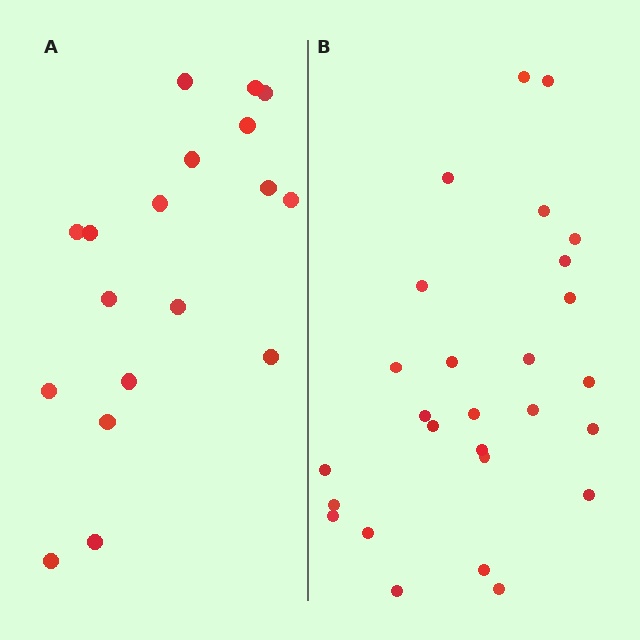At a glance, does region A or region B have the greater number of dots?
Region B (the right region) has more dots.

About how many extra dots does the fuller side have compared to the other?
Region B has roughly 8 or so more dots than region A.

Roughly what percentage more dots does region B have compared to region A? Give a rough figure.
About 50% more.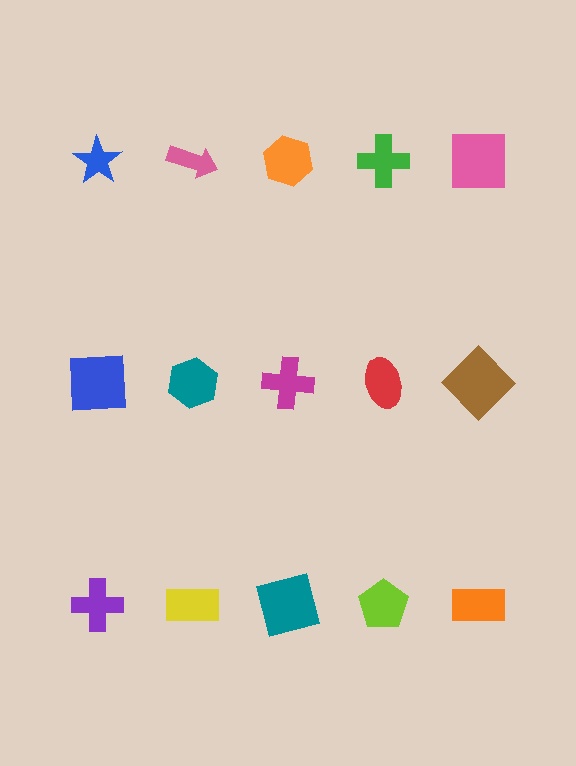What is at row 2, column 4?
A red ellipse.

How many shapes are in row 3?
5 shapes.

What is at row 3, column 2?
A yellow rectangle.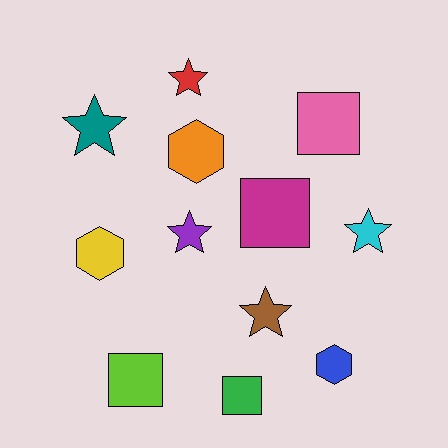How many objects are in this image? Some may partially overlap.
There are 12 objects.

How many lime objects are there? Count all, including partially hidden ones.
There is 1 lime object.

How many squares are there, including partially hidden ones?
There are 4 squares.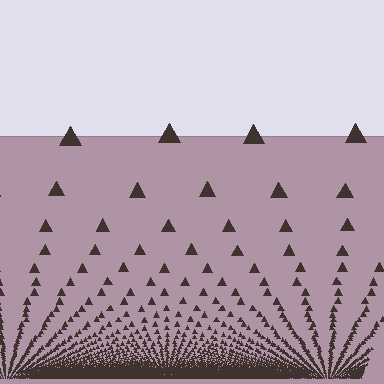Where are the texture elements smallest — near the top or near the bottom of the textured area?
Near the bottom.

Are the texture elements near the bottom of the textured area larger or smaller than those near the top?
Smaller. The gradient is inverted — elements near the bottom are smaller and denser.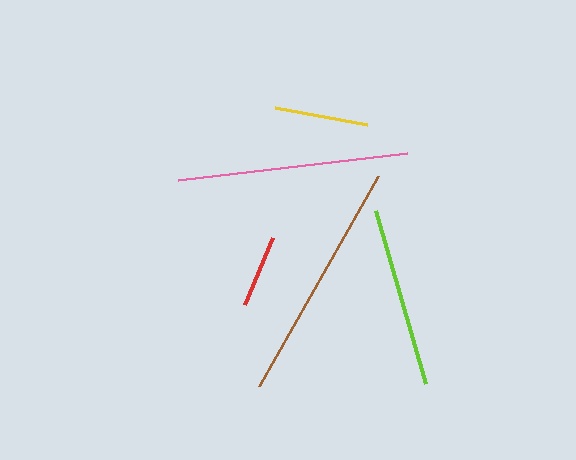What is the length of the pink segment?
The pink segment is approximately 231 pixels long.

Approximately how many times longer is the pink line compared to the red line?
The pink line is approximately 3.2 times the length of the red line.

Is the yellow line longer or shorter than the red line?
The yellow line is longer than the red line.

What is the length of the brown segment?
The brown segment is approximately 242 pixels long.